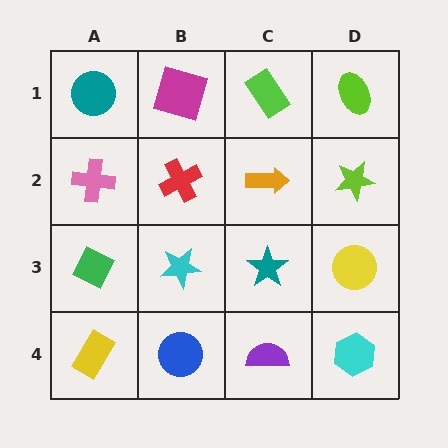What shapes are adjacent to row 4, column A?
A green diamond (row 3, column A), a blue circle (row 4, column B).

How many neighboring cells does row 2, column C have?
4.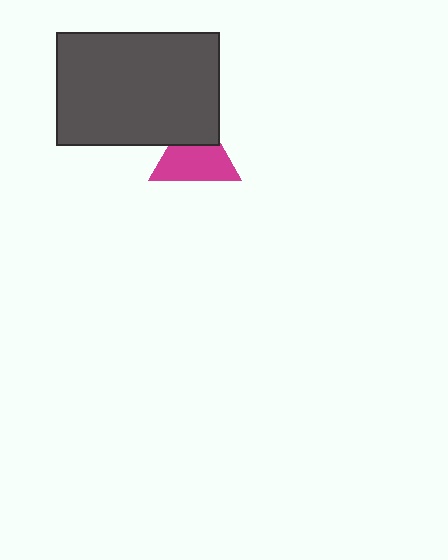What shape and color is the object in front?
The object in front is a dark gray rectangle.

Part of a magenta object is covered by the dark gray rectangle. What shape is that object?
It is a triangle.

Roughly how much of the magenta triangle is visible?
Most of it is visible (roughly 68%).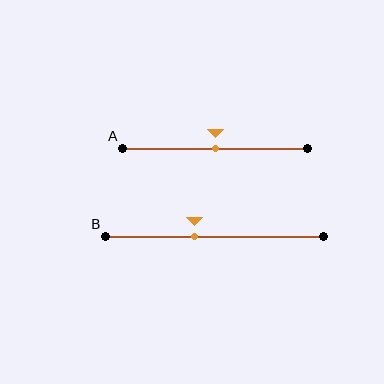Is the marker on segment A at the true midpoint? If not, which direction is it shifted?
Yes, the marker on segment A is at the true midpoint.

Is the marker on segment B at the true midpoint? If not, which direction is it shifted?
No, the marker on segment B is shifted to the left by about 9% of the segment length.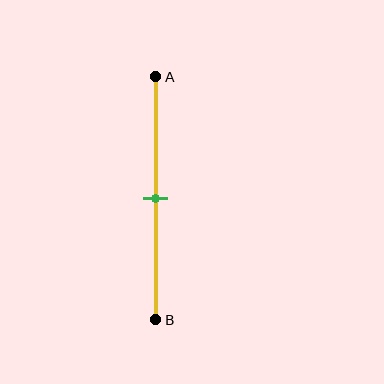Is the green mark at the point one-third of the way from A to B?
No, the mark is at about 50% from A, not at the 33% one-third point.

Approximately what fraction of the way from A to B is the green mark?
The green mark is approximately 50% of the way from A to B.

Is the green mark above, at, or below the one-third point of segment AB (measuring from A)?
The green mark is below the one-third point of segment AB.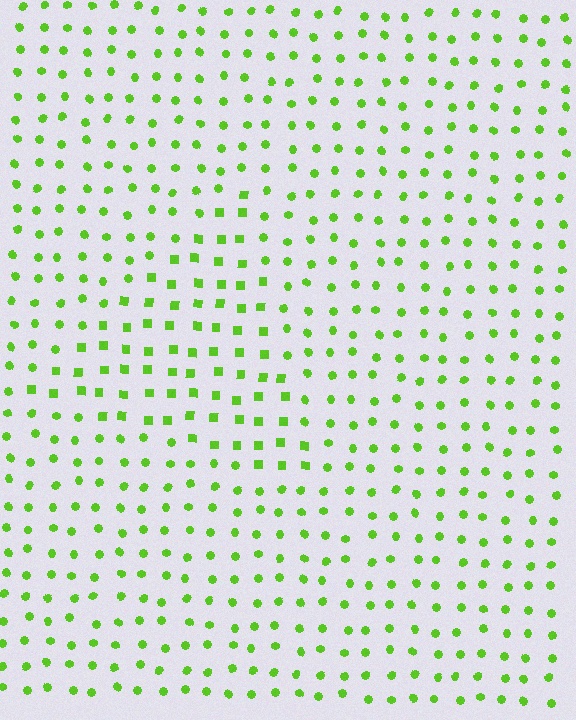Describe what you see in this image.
The image is filled with small lime elements arranged in a uniform grid. A triangle-shaped region contains squares, while the surrounding area contains circles. The boundary is defined purely by the change in element shape.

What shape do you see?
I see a triangle.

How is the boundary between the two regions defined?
The boundary is defined by a change in element shape: squares inside vs. circles outside. All elements share the same color and spacing.